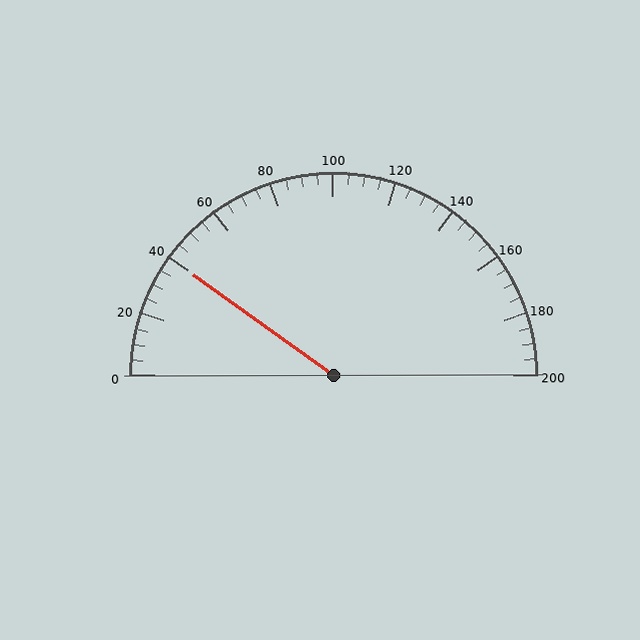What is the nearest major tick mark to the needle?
The nearest major tick mark is 40.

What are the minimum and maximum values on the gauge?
The gauge ranges from 0 to 200.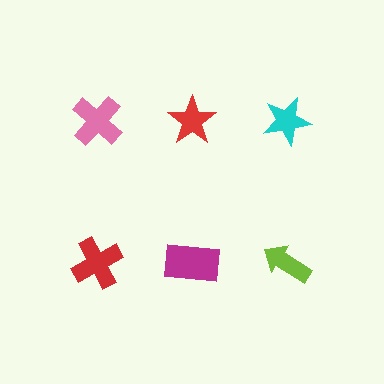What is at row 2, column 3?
A lime arrow.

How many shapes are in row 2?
3 shapes.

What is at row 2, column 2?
A magenta rectangle.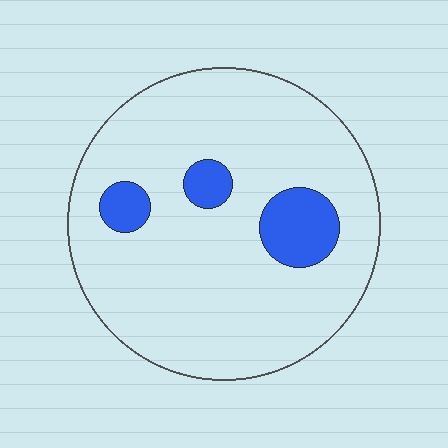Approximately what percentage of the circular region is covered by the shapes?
Approximately 10%.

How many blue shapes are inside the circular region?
3.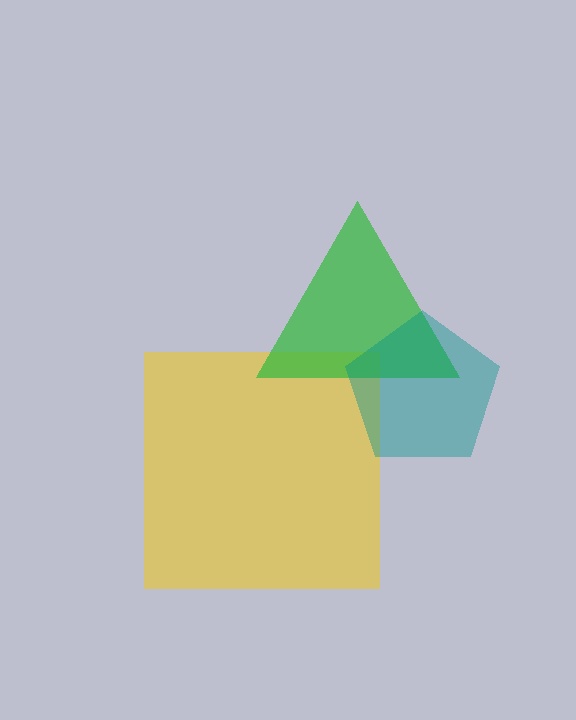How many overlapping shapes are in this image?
There are 3 overlapping shapes in the image.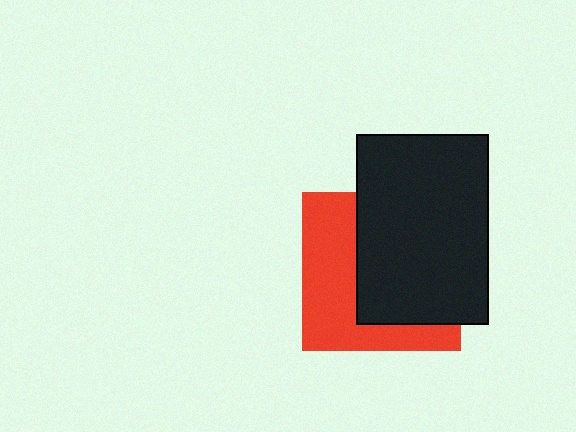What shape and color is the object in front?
The object in front is a black rectangle.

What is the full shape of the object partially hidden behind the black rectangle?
The partially hidden object is a red square.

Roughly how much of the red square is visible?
A small part of it is visible (roughly 45%).